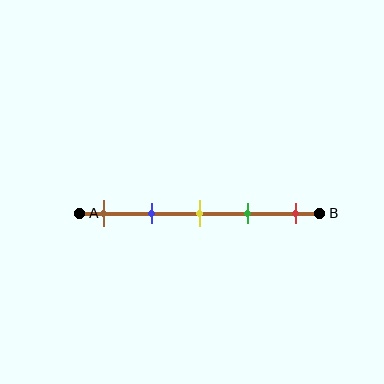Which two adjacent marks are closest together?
The yellow and green marks are the closest adjacent pair.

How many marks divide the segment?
There are 5 marks dividing the segment.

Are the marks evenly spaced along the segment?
Yes, the marks are approximately evenly spaced.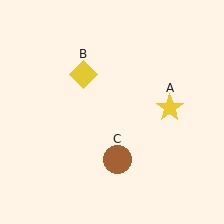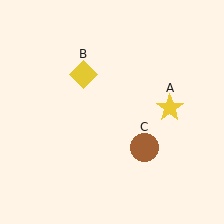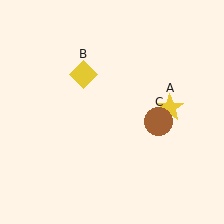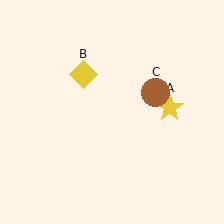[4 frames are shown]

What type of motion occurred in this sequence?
The brown circle (object C) rotated counterclockwise around the center of the scene.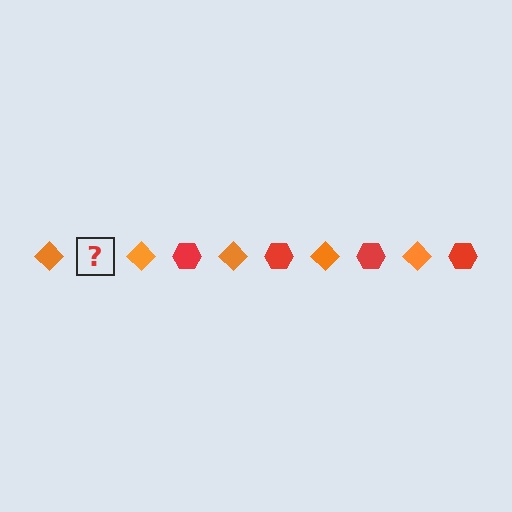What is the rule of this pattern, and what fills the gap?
The rule is that the pattern alternates between orange diamond and red hexagon. The gap should be filled with a red hexagon.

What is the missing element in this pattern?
The missing element is a red hexagon.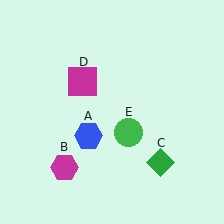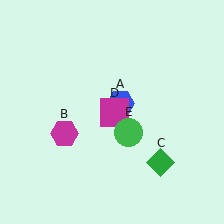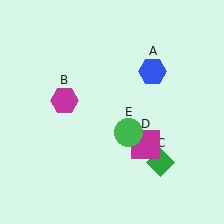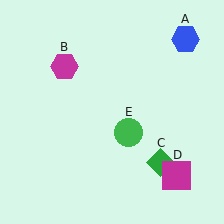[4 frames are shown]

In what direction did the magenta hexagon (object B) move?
The magenta hexagon (object B) moved up.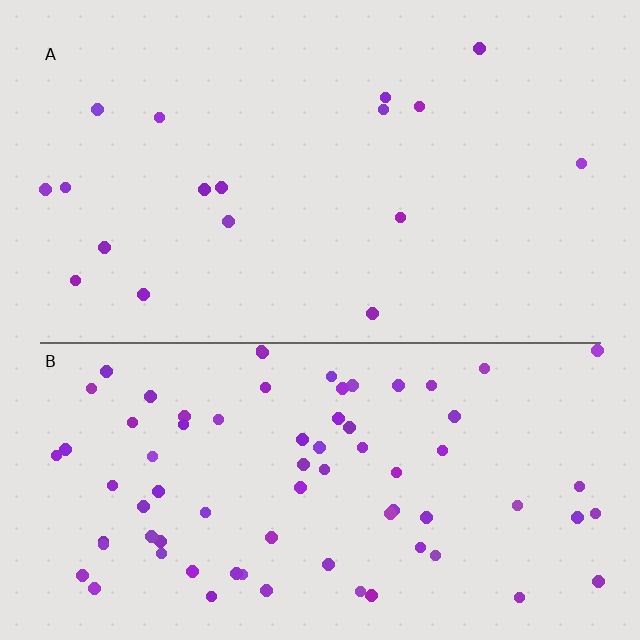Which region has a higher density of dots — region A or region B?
B (the bottom).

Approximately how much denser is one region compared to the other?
Approximately 4.3× — region B over region A.